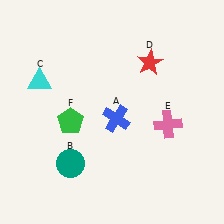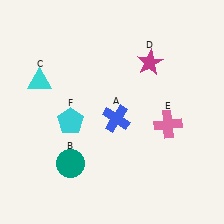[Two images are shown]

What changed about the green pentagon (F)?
In Image 1, F is green. In Image 2, it changed to cyan.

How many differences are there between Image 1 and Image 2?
There are 2 differences between the two images.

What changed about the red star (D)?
In Image 1, D is red. In Image 2, it changed to magenta.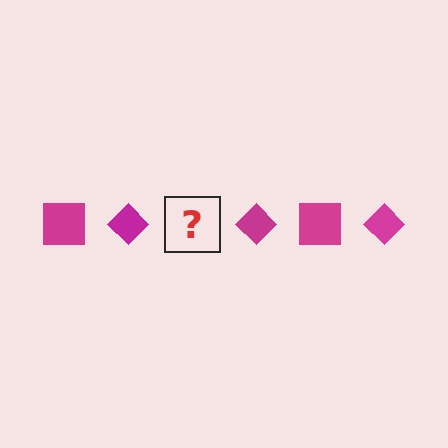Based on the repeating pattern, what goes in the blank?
The blank should be a magenta square.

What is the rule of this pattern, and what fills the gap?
The rule is that the pattern cycles through square, diamond shapes in magenta. The gap should be filled with a magenta square.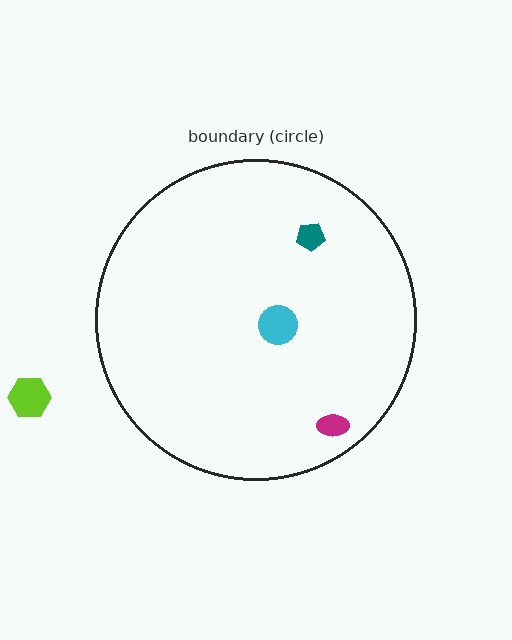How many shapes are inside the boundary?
3 inside, 1 outside.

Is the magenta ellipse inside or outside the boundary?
Inside.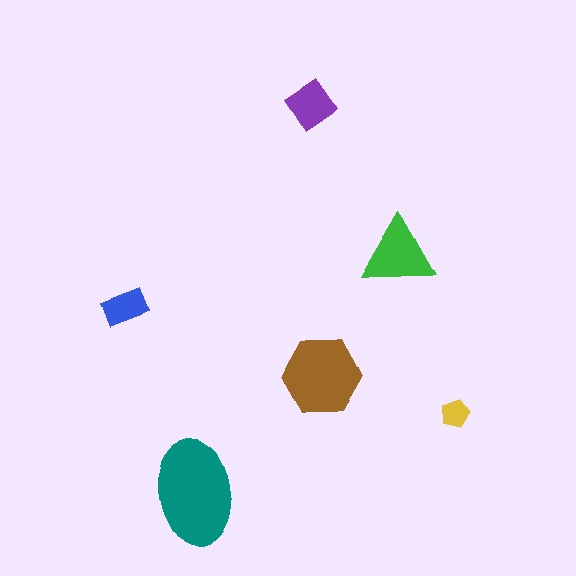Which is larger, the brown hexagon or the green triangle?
The brown hexagon.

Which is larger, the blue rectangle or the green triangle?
The green triangle.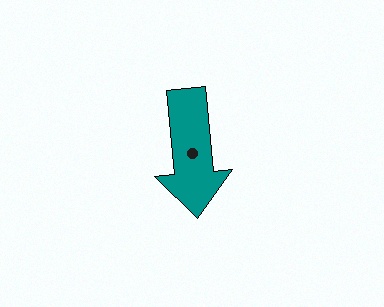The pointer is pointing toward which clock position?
Roughly 6 o'clock.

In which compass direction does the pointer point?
South.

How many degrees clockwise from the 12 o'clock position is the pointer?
Approximately 175 degrees.